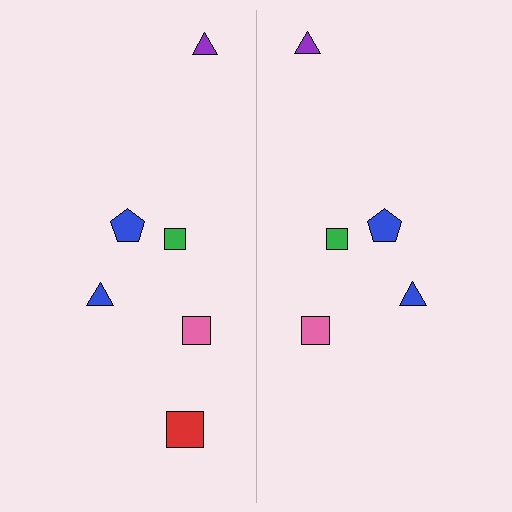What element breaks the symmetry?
A red square is missing from the right side.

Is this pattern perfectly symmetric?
No, the pattern is not perfectly symmetric. A red square is missing from the right side.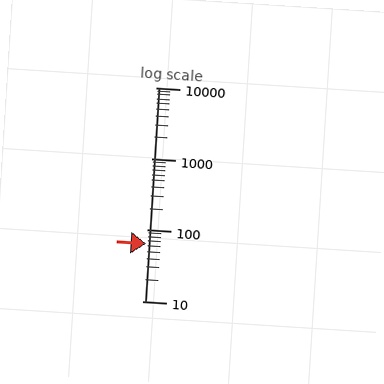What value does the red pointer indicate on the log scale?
The pointer indicates approximately 65.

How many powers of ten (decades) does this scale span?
The scale spans 3 decades, from 10 to 10000.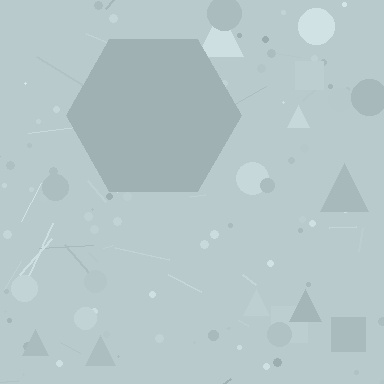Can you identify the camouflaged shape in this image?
The camouflaged shape is a hexagon.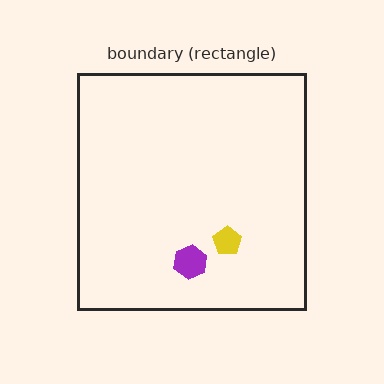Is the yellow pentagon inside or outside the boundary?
Inside.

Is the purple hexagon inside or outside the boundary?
Inside.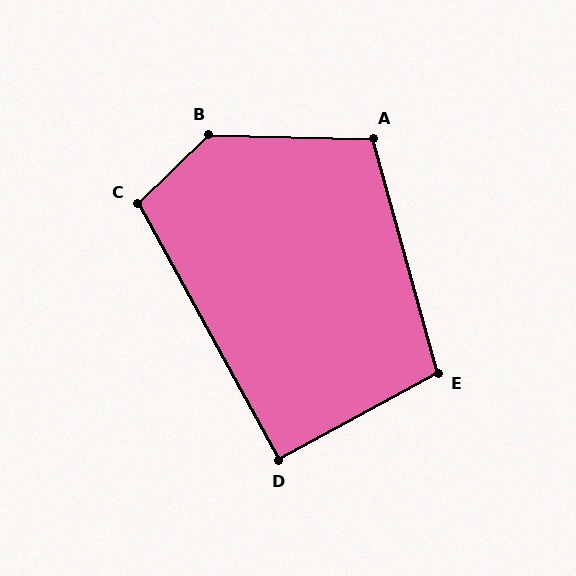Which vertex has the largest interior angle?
B, at approximately 135 degrees.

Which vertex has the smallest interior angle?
D, at approximately 90 degrees.